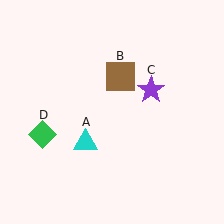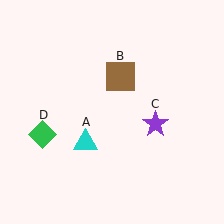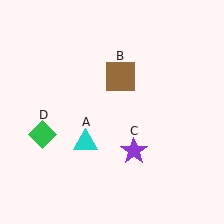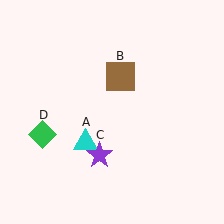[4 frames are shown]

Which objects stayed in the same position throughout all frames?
Cyan triangle (object A) and brown square (object B) and green diamond (object D) remained stationary.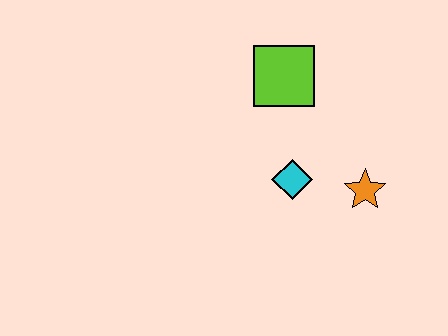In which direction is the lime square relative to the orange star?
The lime square is above the orange star.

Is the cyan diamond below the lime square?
Yes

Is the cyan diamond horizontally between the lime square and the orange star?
Yes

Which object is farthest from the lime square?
The orange star is farthest from the lime square.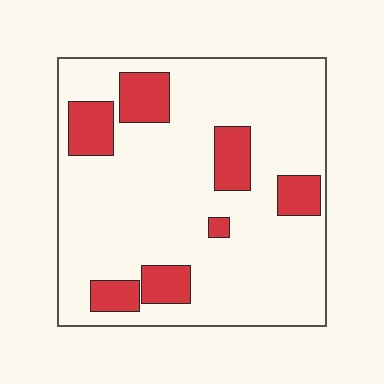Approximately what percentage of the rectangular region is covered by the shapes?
Approximately 20%.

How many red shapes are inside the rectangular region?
7.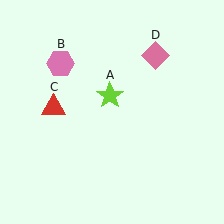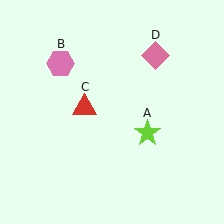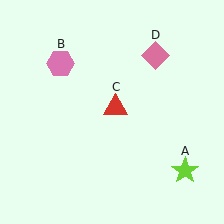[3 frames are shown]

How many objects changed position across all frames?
2 objects changed position: lime star (object A), red triangle (object C).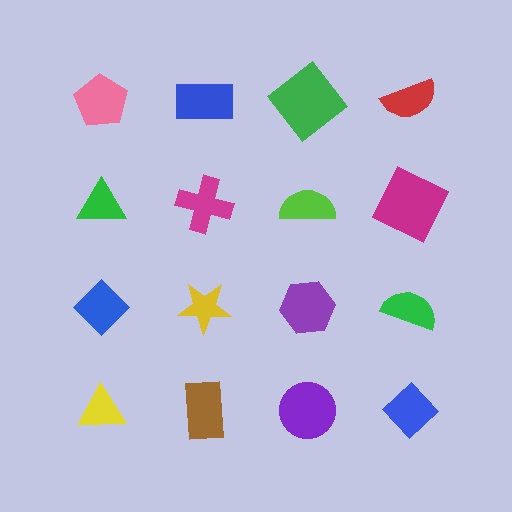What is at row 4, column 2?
A brown rectangle.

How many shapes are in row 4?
4 shapes.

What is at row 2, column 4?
A magenta square.